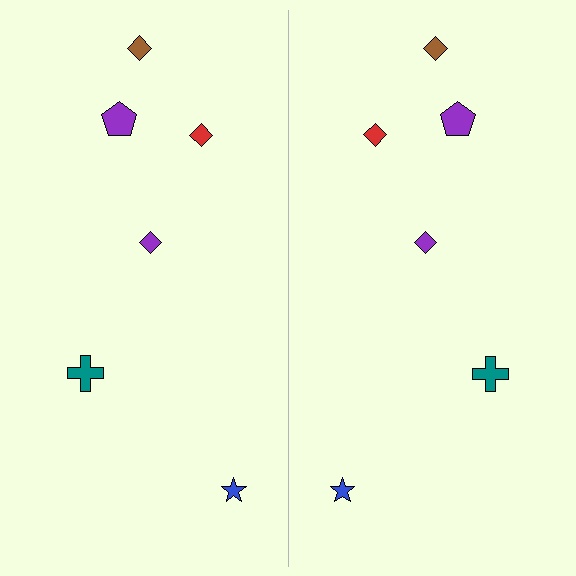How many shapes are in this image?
There are 12 shapes in this image.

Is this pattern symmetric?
Yes, this pattern has bilateral (reflection) symmetry.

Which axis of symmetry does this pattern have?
The pattern has a vertical axis of symmetry running through the center of the image.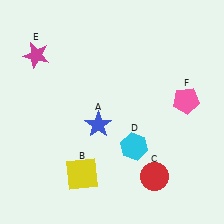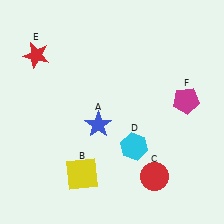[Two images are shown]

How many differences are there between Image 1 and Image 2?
There are 2 differences between the two images.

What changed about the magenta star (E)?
In Image 1, E is magenta. In Image 2, it changed to red.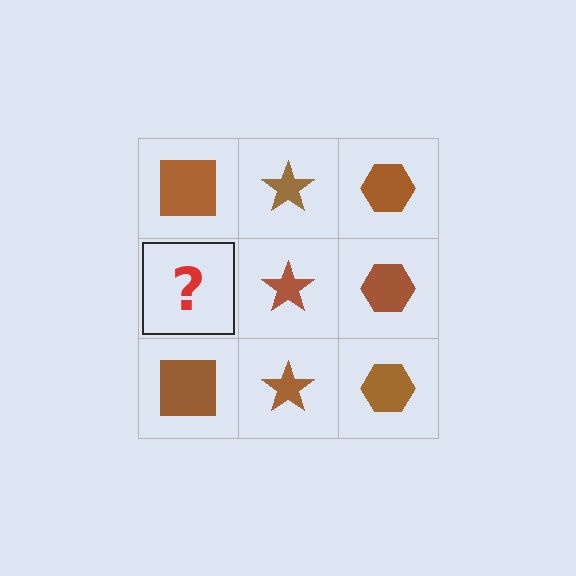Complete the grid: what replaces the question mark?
The question mark should be replaced with a brown square.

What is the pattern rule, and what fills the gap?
The rule is that each column has a consistent shape. The gap should be filled with a brown square.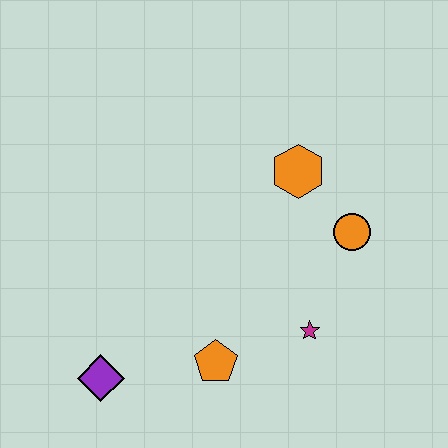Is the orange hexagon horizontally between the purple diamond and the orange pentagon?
No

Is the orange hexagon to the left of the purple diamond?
No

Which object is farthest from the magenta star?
The purple diamond is farthest from the magenta star.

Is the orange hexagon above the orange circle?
Yes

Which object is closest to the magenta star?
The orange pentagon is closest to the magenta star.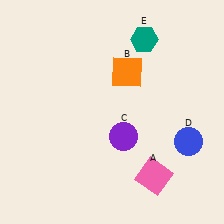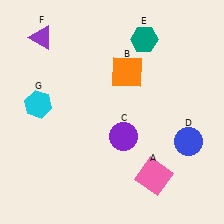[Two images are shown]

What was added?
A purple triangle (F), a cyan hexagon (G) were added in Image 2.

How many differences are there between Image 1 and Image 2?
There are 2 differences between the two images.